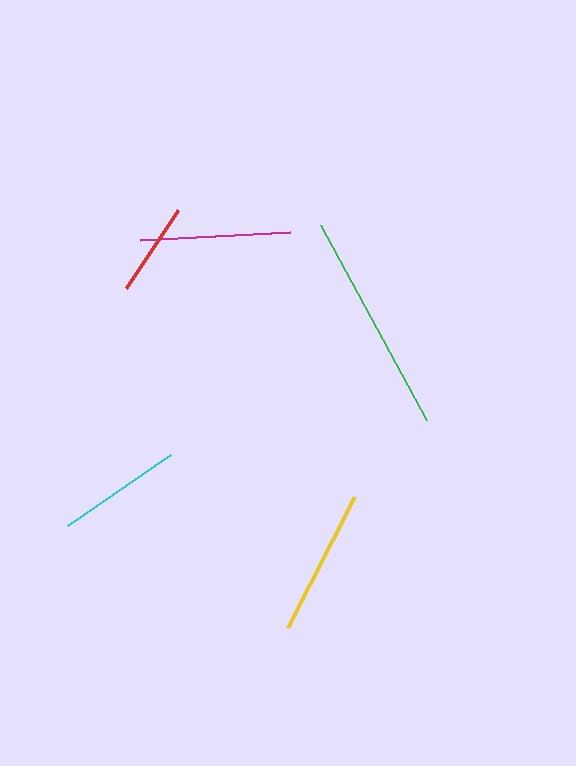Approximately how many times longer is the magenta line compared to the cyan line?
The magenta line is approximately 1.2 times the length of the cyan line.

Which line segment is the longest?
The green line is the longest at approximately 222 pixels.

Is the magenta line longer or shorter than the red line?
The magenta line is longer than the red line.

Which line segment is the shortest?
The red line is the shortest at approximately 94 pixels.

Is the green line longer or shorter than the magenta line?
The green line is longer than the magenta line.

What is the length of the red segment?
The red segment is approximately 94 pixels long.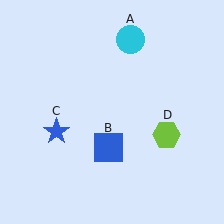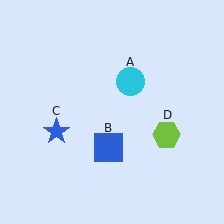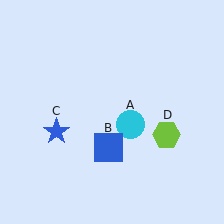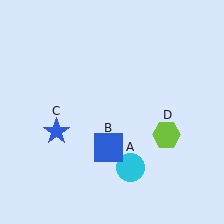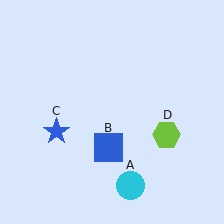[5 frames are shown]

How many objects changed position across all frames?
1 object changed position: cyan circle (object A).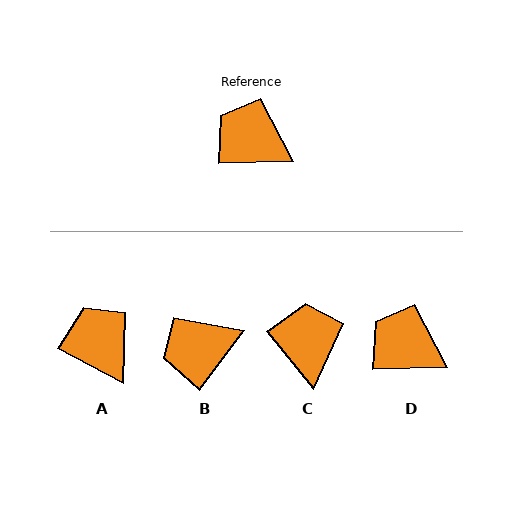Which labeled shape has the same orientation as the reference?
D.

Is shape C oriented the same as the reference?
No, it is off by about 52 degrees.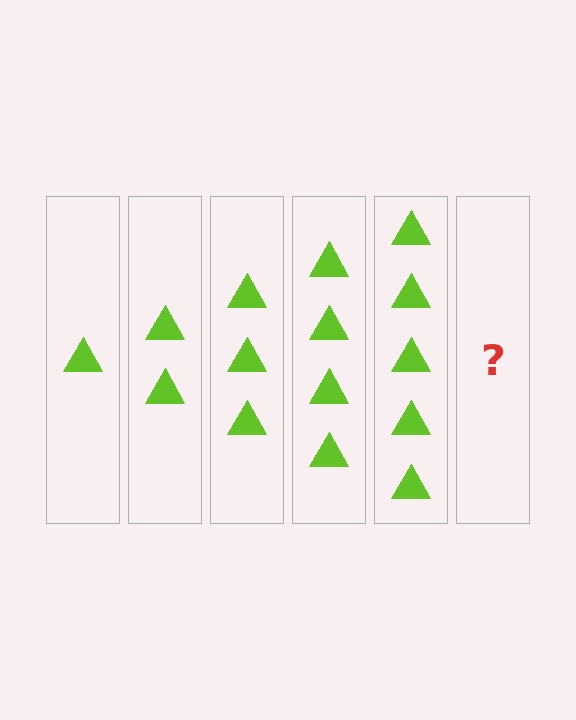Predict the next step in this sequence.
The next step is 6 triangles.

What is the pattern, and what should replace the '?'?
The pattern is that each step adds one more triangle. The '?' should be 6 triangles.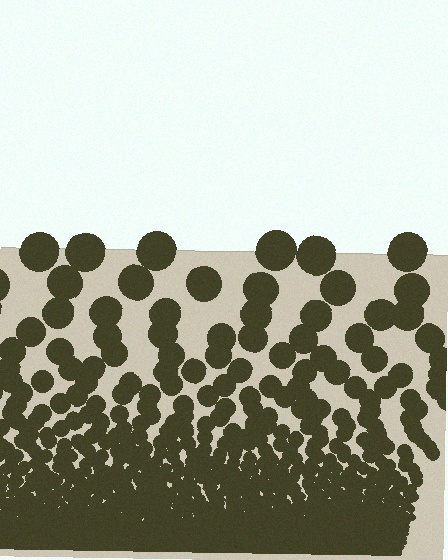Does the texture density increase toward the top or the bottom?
Density increases toward the bottom.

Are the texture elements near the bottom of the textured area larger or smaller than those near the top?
Smaller. The gradient is inverted — elements near the bottom are smaller and denser.